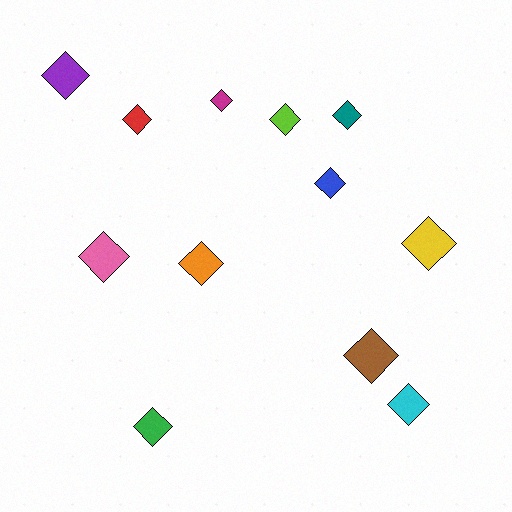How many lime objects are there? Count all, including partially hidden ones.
There is 1 lime object.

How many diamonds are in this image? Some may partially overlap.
There are 12 diamonds.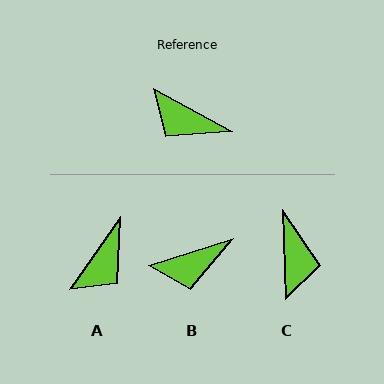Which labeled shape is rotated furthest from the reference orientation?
C, about 120 degrees away.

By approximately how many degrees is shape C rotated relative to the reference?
Approximately 120 degrees counter-clockwise.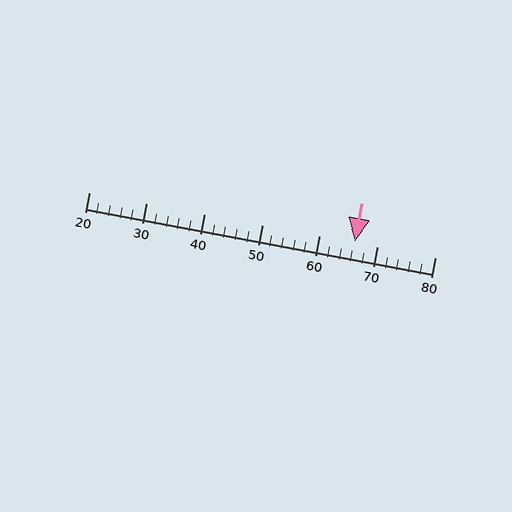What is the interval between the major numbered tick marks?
The major tick marks are spaced 10 units apart.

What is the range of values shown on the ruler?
The ruler shows values from 20 to 80.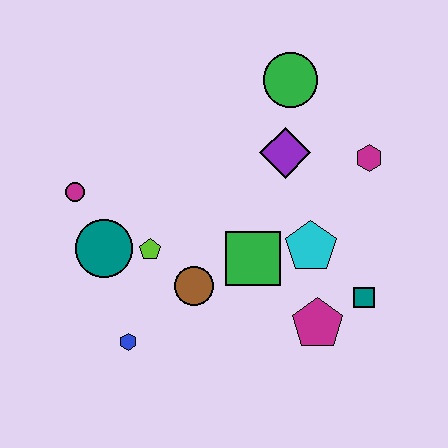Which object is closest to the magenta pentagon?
The teal square is closest to the magenta pentagon.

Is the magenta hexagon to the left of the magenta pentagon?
No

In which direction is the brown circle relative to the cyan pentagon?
The brown circle is to the left of the cyan pentagon.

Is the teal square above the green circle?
No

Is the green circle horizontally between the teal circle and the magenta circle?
No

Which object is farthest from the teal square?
The magenta circle is farthest from the teal square.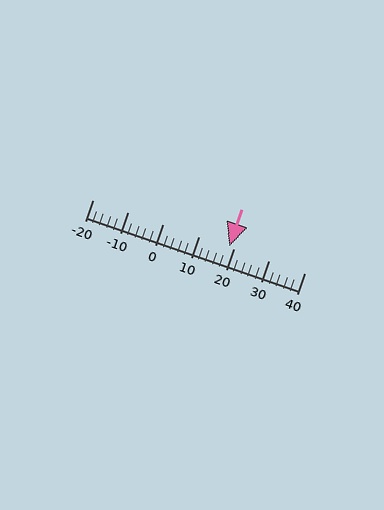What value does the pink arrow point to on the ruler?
The pink arrow points to approximately 19.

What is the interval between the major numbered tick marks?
The major tick marks are spaced 10 units apart.